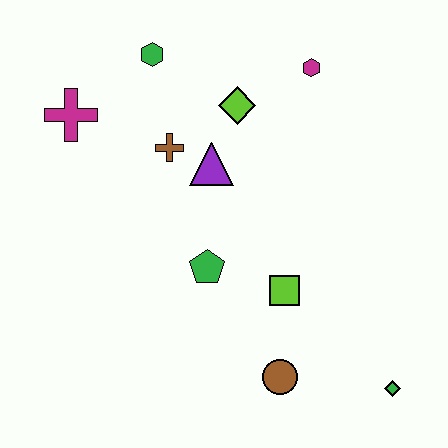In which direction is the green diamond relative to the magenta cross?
The green diamond is to the right of the magenta cross.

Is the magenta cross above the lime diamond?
No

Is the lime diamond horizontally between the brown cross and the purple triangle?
No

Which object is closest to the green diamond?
The brown circle is closest to the green diamond.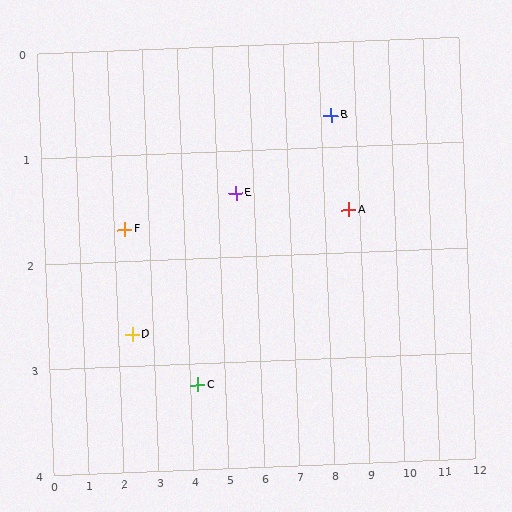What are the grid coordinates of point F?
Point F is at approximately (2.3, 1.7).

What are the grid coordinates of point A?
Point A is at approximately (8.7, 1.6).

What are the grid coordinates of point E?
Point E is at approximately (5.5, 1.4).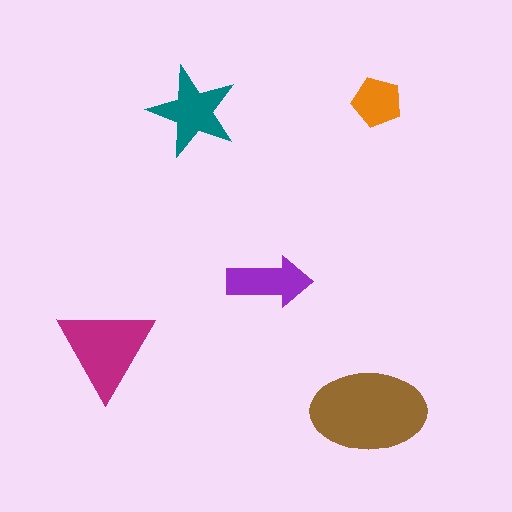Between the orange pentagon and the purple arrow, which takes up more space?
The purple arrow.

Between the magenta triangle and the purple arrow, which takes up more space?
The magenta triangle.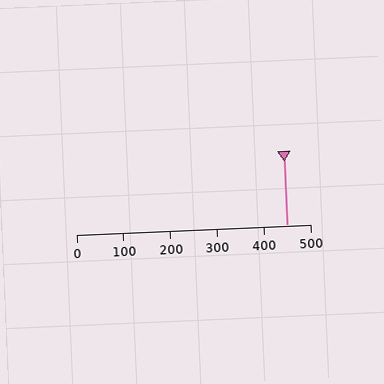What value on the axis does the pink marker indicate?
The marker indicates approximately 450.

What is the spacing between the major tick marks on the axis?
The major ticks are spaced 100 apart.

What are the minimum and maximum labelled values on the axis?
The axis runs from 0 to 500.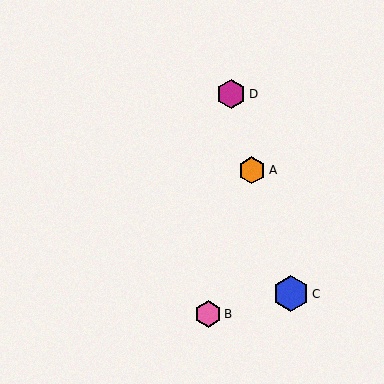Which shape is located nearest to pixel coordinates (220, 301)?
The pink hexagon (labeled B) at (208, 314) is nearest to that location.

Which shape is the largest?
The blue hexagon (labeled C) is the largest.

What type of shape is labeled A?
Shape A is an orange hexagon.